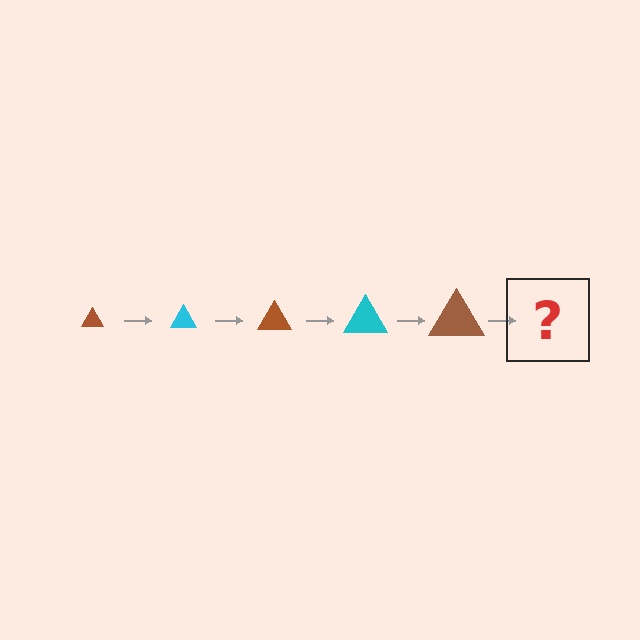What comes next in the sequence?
The next element should be a cyan triangle, larger than the previous one.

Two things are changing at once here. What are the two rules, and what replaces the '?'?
The two rules are that the triangle grows larger each step and the color cycles through brown and cyan. The '?' should be a cyan triangle, larger than the previous one.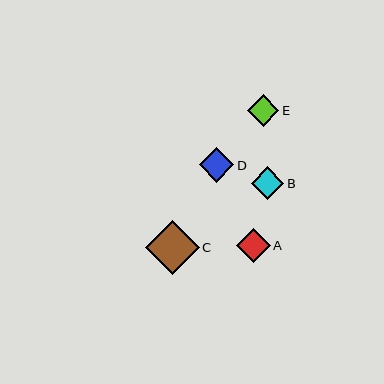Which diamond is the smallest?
Diamond E is the smallest with a size of approximately 32 pixels.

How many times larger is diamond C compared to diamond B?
Diamond C is approximately 1.6 times the size of diamond B.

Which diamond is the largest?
Diamond C is the largest with a size of approximately 54 pixels.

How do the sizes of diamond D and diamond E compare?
Diamond D and diamond E are approximately the same size.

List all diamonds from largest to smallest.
From largest to smallest: C, D, A, B, E.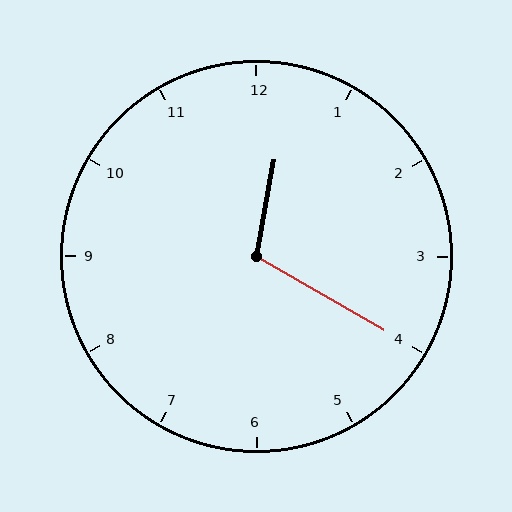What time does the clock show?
12:20.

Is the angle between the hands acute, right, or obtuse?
It is obtuse.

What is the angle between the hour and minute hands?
Approximately 110 degrees.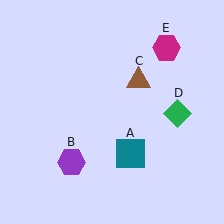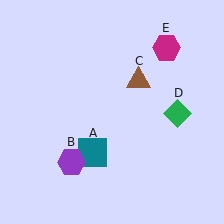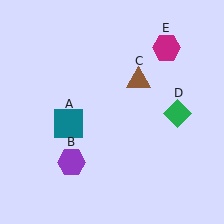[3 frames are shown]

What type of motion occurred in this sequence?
The teal square (object A) rotated clockwise around the center of the scene.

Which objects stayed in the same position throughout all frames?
Purple hexagon (object B) and brown triangle (object C) and green diamond (object D) and magenta hexagon (object E) remained stationary.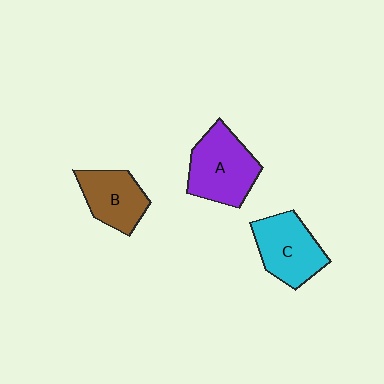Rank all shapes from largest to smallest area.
From largest to smallest: A (purple), C (cyan), B (brown).